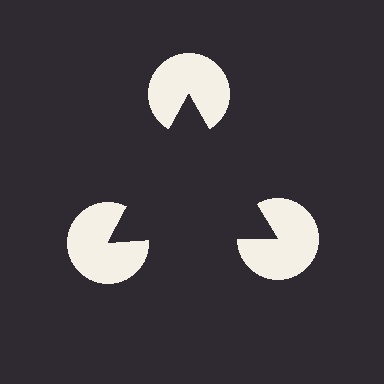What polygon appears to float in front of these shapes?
An illusory triangle — its edges are inferred from the aligned wedge cuts in the pac-man discs, not physically drawn.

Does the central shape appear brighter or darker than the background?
It typically appears slightly darker than the background, even though no actual brightness change is drawn.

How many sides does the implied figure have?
3 sides.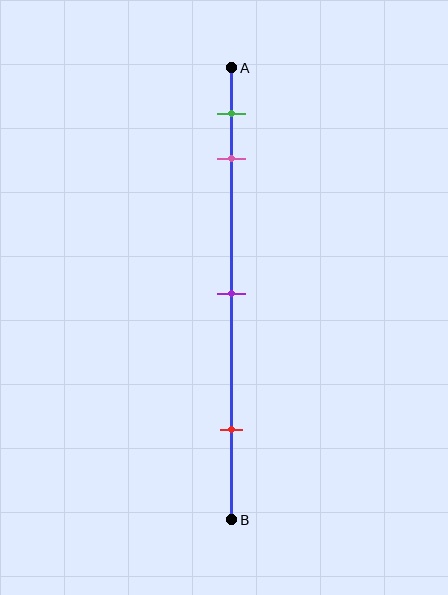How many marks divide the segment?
There are 4 marks dividing the segment.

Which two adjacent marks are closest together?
The green and pink marks are the closest adjacent pair.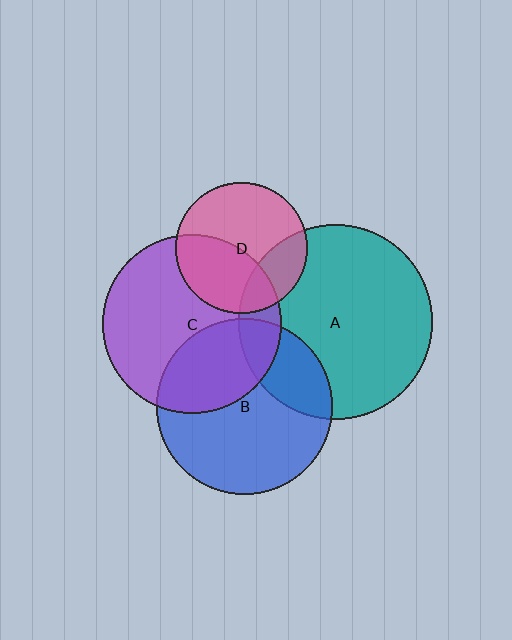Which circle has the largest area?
Circle A (teal).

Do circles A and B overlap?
Yes.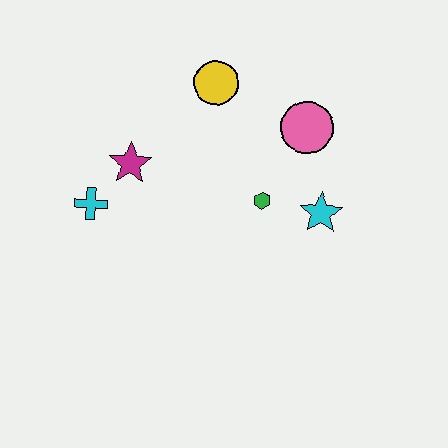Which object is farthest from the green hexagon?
The cyan cross is farthest from the green hexagon.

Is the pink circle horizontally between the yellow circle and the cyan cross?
No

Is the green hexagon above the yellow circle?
No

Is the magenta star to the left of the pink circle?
Yes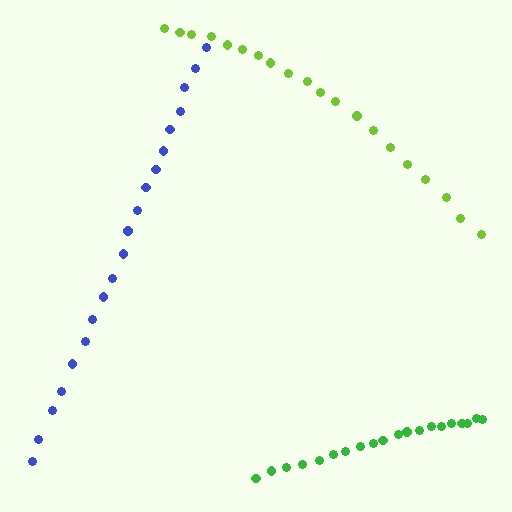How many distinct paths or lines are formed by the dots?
There are 3 distinct paths.